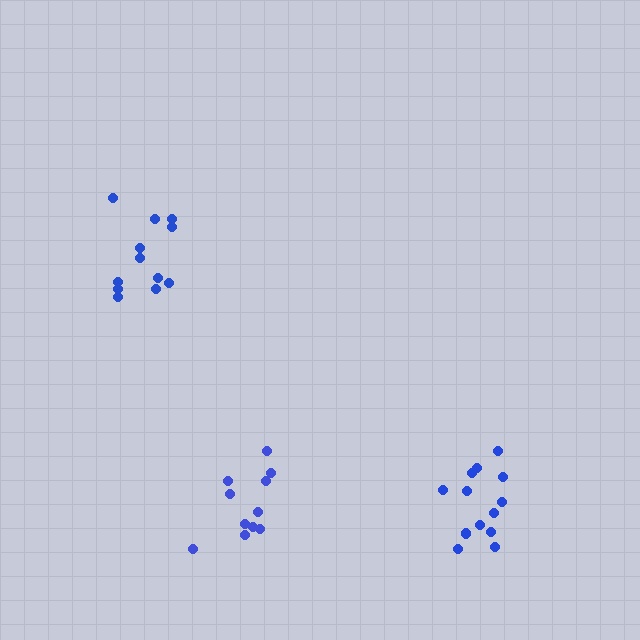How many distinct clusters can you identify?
There are 3 distinct clusters.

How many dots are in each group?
Group 1: 11 dots, Group 2: 12 dots, Group 3: 13 dots (36 total).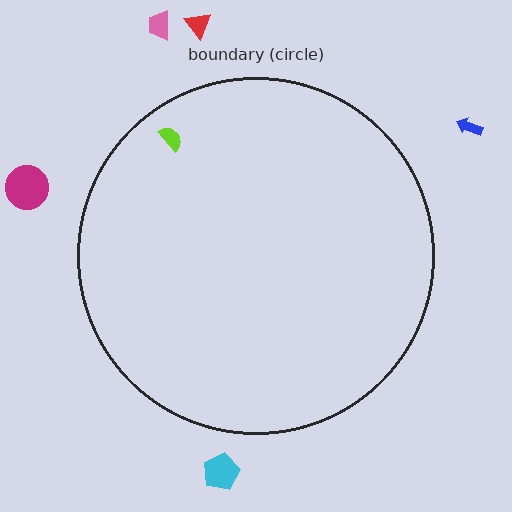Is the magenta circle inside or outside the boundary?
Outside.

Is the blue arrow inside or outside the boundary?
Outside.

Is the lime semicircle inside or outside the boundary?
Inside.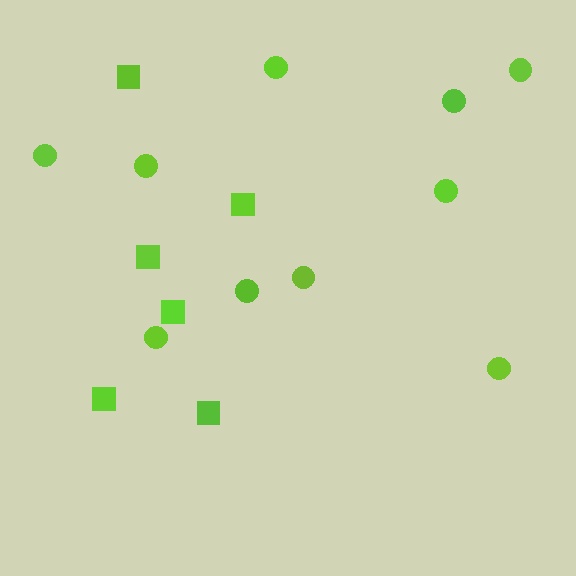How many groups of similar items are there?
There are 2 groups: one group of circles (10) and one group of squares (6).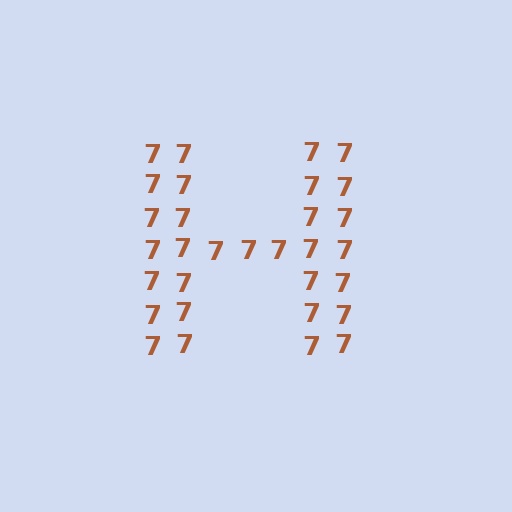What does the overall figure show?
The overall figure shows the letter H.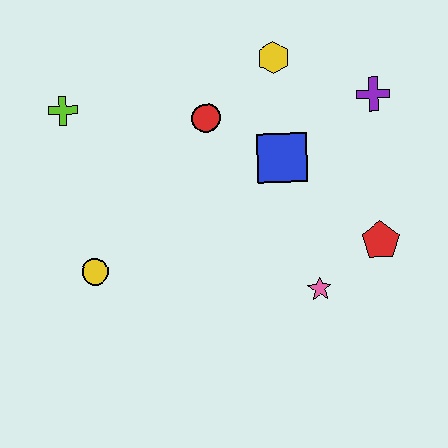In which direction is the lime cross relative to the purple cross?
The lime cross is to the left of the purple cross.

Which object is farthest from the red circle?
The red pentagon is farthest from the red circle.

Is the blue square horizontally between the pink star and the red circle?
Yes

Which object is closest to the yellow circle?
The lime cross is closest to the yellow circle.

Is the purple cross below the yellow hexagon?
Yes